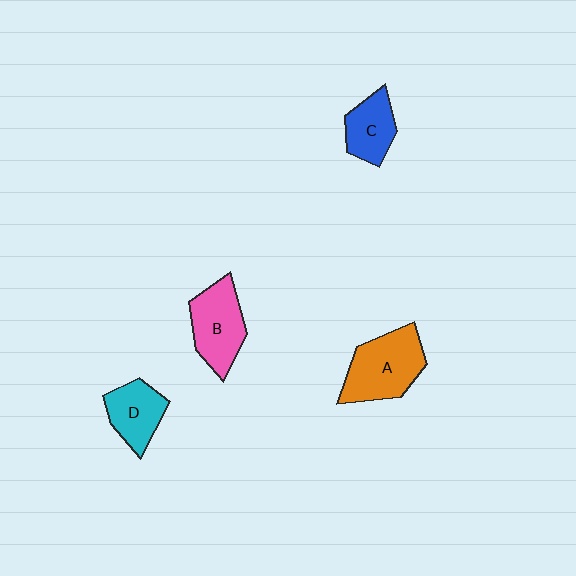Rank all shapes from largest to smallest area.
From largest to smallest: A (orange), B (pink), D (cyan), C (blue).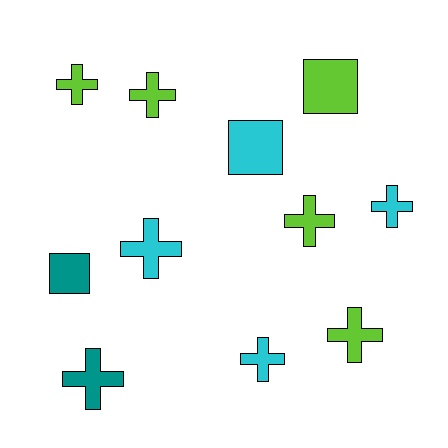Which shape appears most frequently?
Cross, with 8 objects.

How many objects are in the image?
There are 11 objects.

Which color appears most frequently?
Lime, with 5 objects.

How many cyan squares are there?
There is 1 cyan square.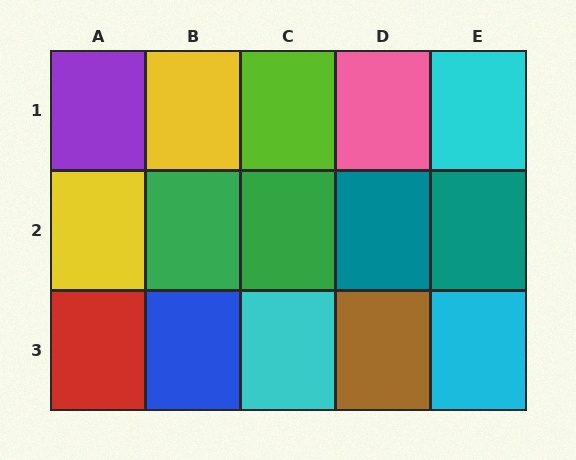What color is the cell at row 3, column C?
Cyan.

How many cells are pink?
1 cell is pink.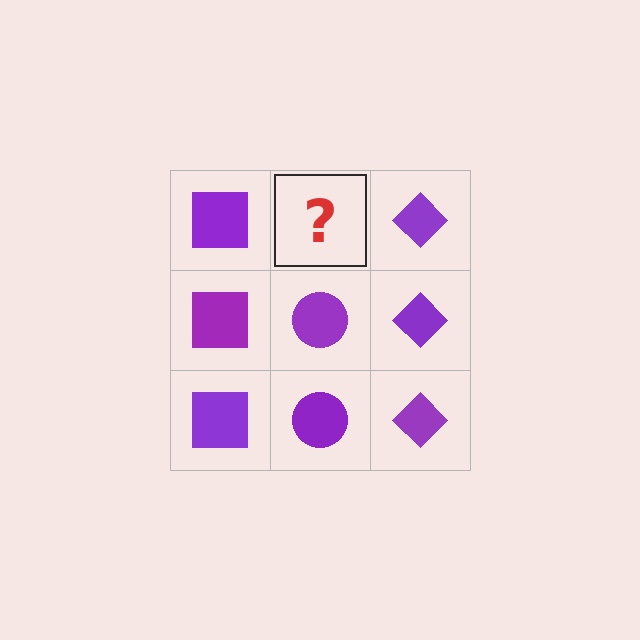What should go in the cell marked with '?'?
The missing cell should contain a purple circle.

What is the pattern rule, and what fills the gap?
The rule is that each column has a consistent shape. The gap should be filled with a purple circle.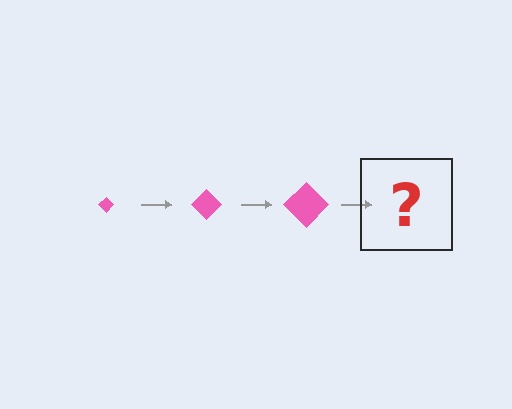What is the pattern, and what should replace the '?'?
The pattern is that the diamond gets progressively larger each step. The '?' should be a pink diamond, larger than the previous one.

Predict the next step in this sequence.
The next step is a pink diamond, larger than the previous one.